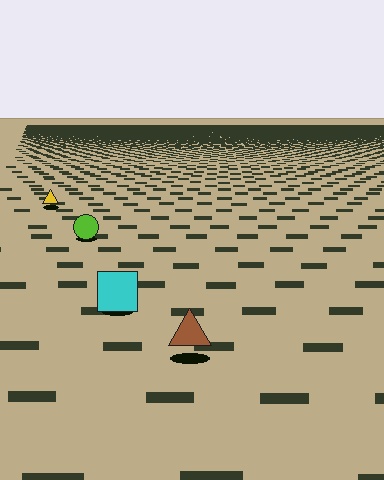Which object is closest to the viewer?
The brown triangle is closest. The texture marks near it are larger and more spread out.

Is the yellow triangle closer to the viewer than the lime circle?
No. The lime circle is closer — you can tell from the texture gradient: the ground texture is coarser near it.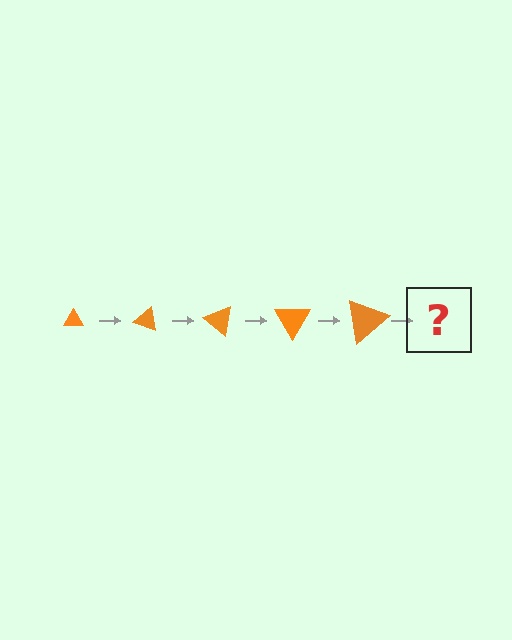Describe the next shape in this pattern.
It should be a triangle, larger than the previous one and rotated 100 degrees from the start.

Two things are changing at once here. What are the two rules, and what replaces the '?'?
The two rules are that the triangle grows larger each step and it rotates 20 degrees each step. The '?' should be a triangle, larger than the previous one and rotated 100 degrees from the start.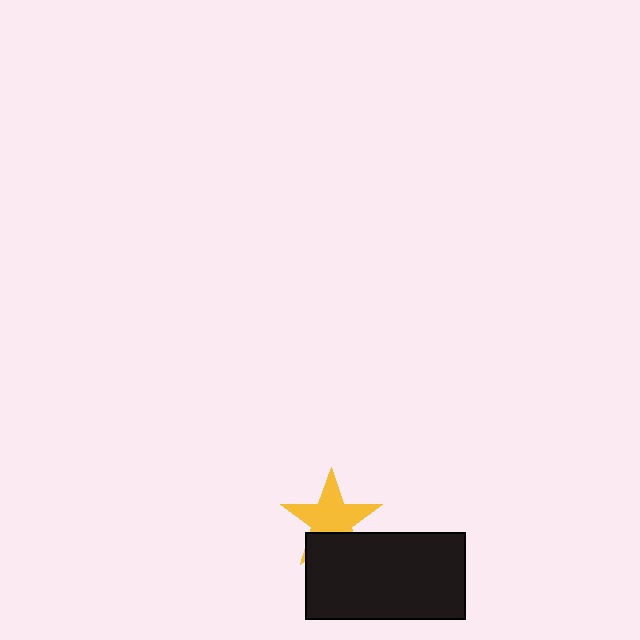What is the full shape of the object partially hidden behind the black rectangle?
The partially hidden object is a yellow star.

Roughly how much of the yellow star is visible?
Most of it is visible (roughly 70%).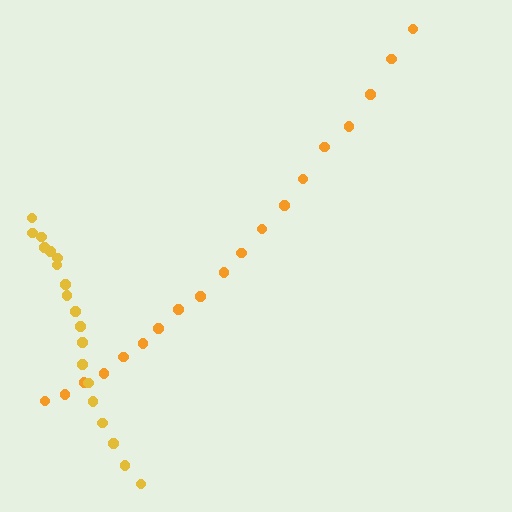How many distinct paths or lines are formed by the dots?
There are 2 distinct paths.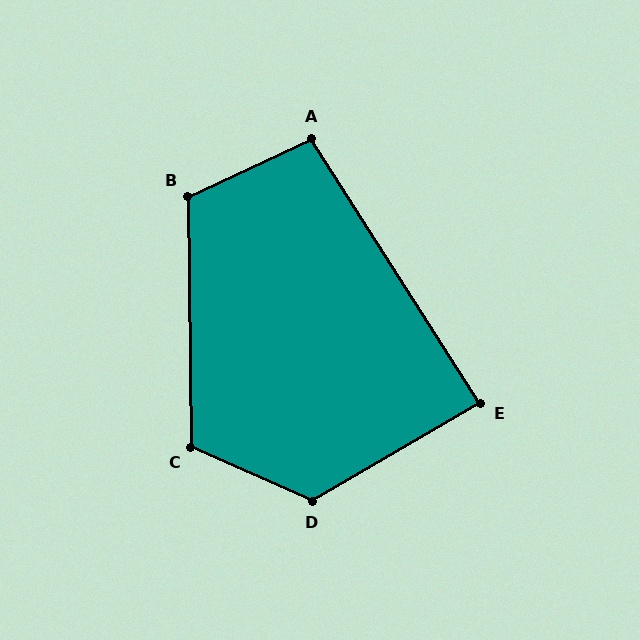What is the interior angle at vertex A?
Approximately 98 degrees (obtuse).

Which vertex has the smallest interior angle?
E, at approximately 87 degrees.